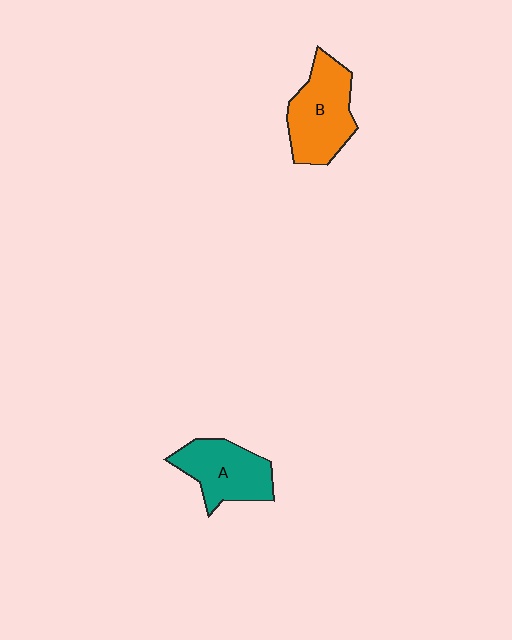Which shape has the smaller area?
Shape A (teal).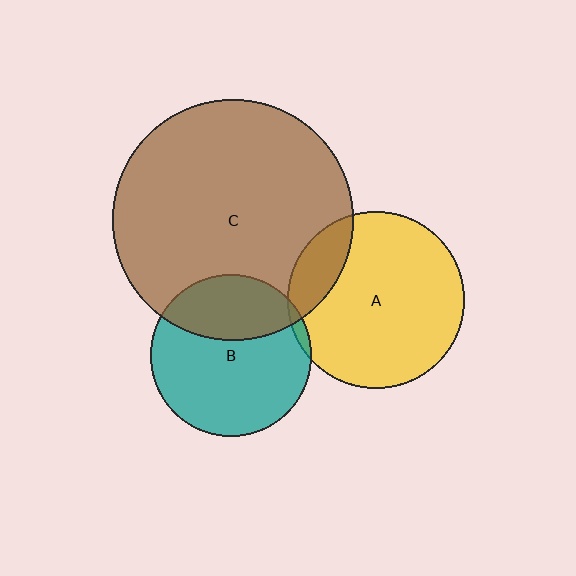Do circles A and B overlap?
Yes.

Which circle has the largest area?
Circle C (brown).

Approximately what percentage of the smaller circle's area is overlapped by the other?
Approximately 5%.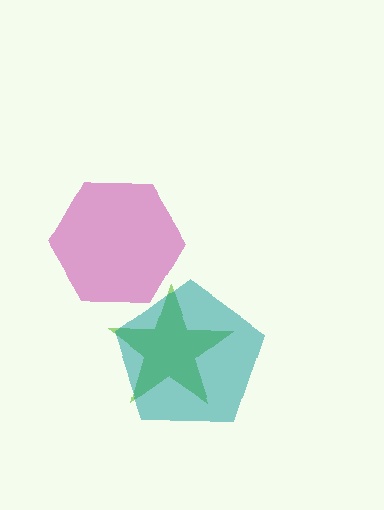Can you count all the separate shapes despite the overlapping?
Yes, there are 3 separate shapes.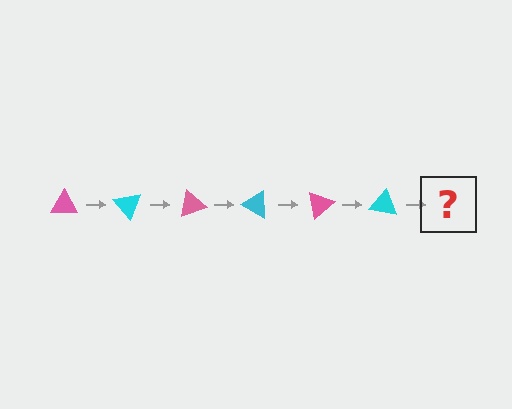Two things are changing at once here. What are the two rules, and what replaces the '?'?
The two rules are that it rotates 50 degrees each step and the color cycles through pink and cyan. The '?' should be a pink triangle, rotated 300 degrees from the start.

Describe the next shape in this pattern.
It should be a pink triangle, rotated 300 degrees from the start.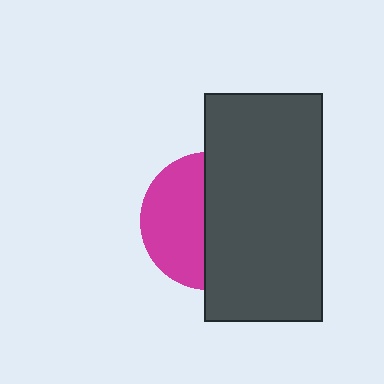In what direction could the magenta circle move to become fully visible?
The magenta circle could move left. That would shift it out from behind the dark gray rectangle entirely.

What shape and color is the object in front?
The object in front is a dark gray rectangle.